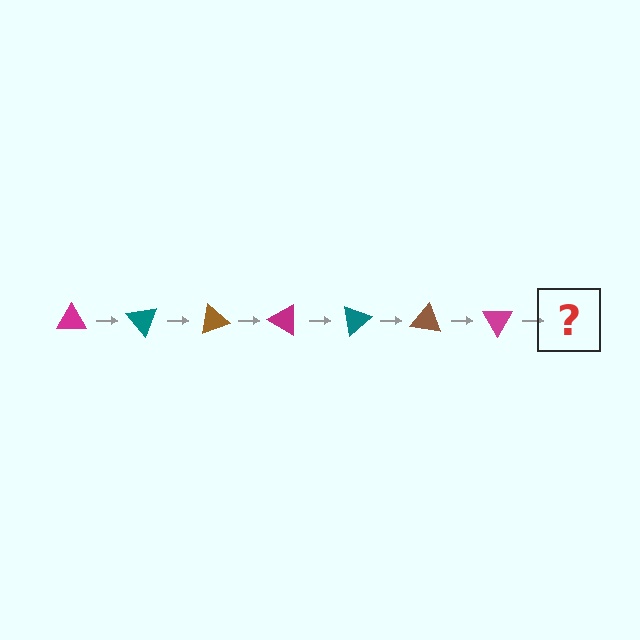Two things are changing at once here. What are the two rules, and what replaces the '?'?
The two rules are that it rotates 50 degrees each step and the color cycles through magenta, teal, and brown. The '?' should be a teal triangle, rotated 350 degrees from the start.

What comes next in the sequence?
The next element should be a teal triangle, rotated 350 degrees from the start.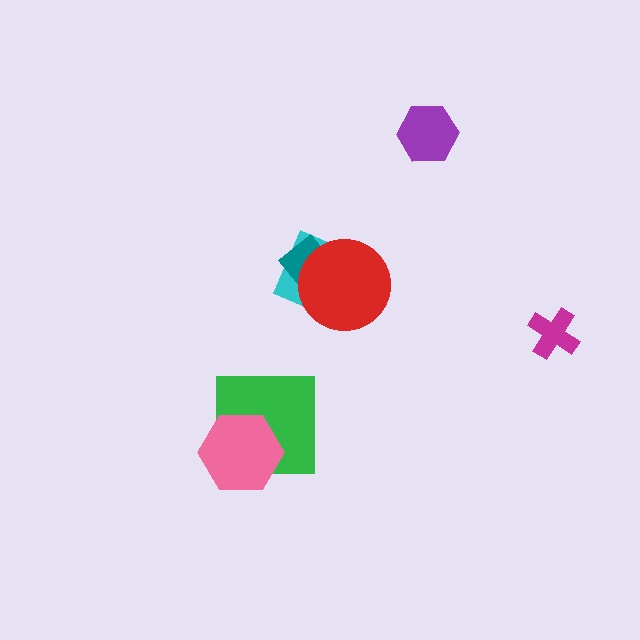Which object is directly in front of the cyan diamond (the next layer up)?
The teal diamond is directly in front of the cyan diamond.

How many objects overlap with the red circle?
2 objects overlap with the red circle.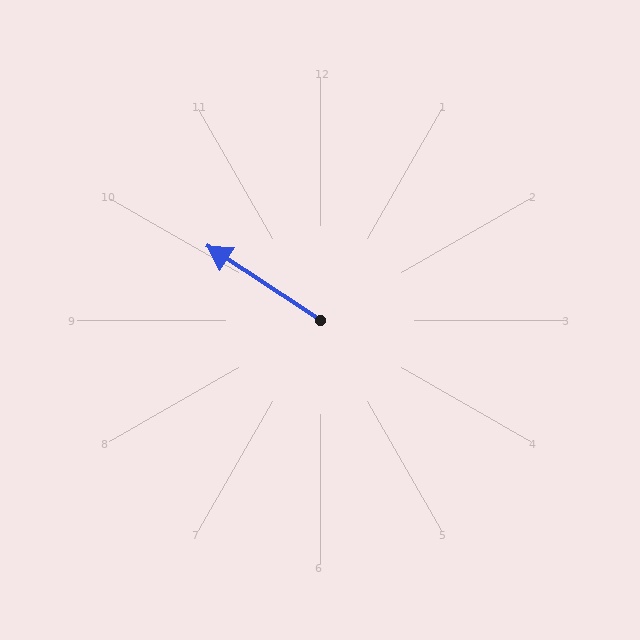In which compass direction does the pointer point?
Northwest.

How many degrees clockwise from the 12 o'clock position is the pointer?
Approximately 303 degrees.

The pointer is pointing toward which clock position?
Roughly 10 o'clock.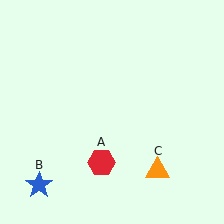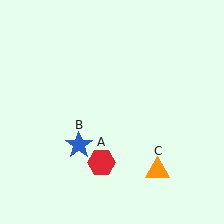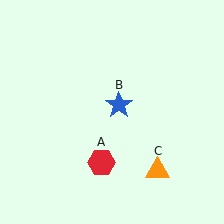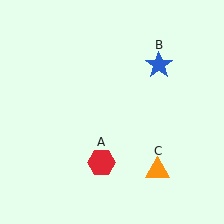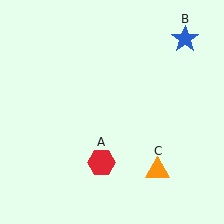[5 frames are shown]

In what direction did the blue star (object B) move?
The blue star (object B) moved up and to the right.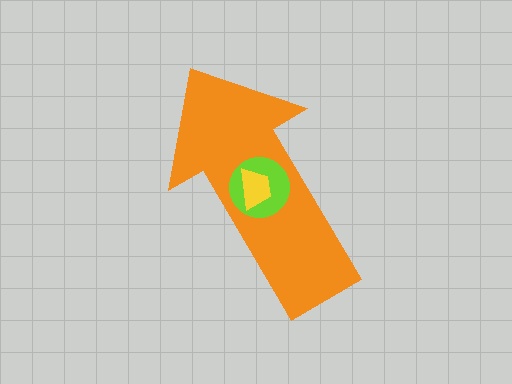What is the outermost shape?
The orange arrow.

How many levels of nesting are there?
3.